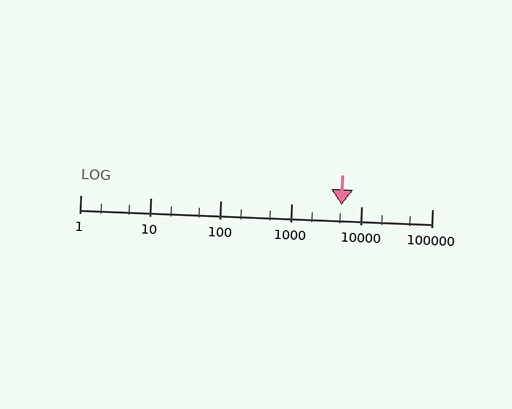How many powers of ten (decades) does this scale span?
The scale spans 5 decades, from 1 to 100000.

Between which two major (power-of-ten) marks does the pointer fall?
The pointer is between 1000 and 10000.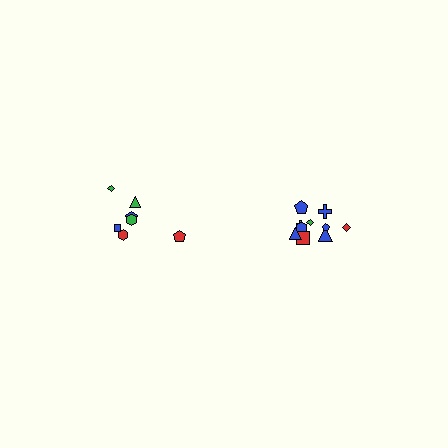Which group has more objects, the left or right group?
The right group.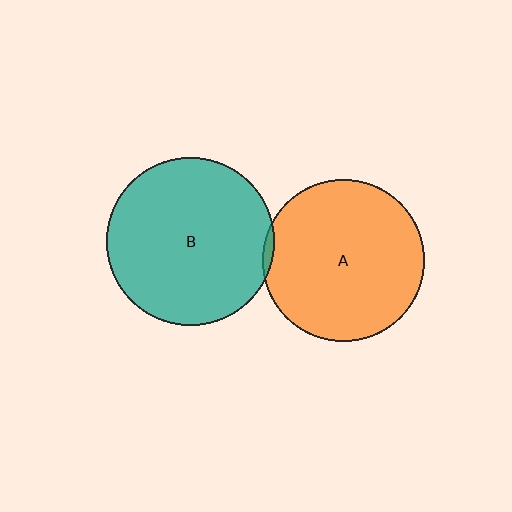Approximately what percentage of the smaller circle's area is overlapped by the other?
Approximately 5%.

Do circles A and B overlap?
Yes.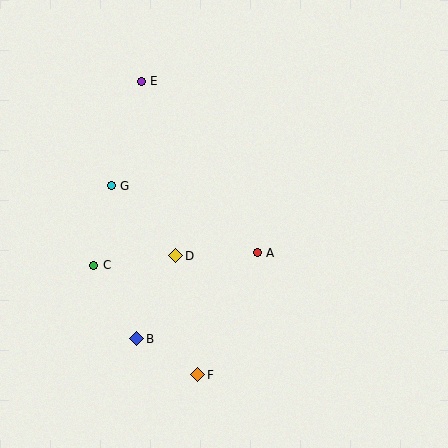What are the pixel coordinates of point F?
Point F is at (198, 375).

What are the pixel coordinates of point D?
Point D is at (176, 256).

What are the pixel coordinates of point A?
Point A is at (257, 253).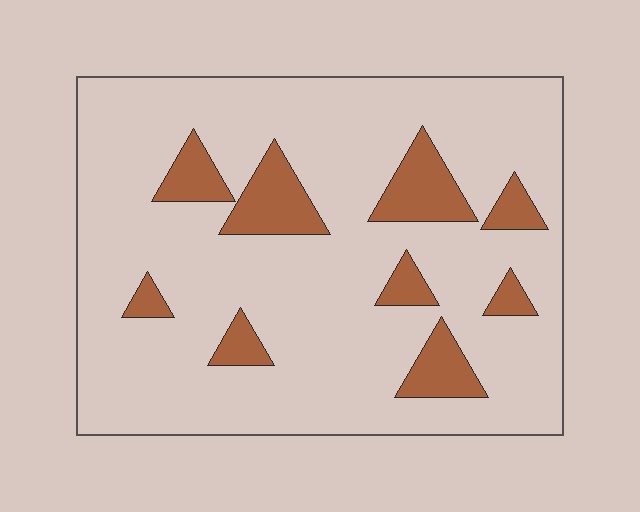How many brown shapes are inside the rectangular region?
9.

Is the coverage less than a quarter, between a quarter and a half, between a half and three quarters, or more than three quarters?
Less than a quarter.